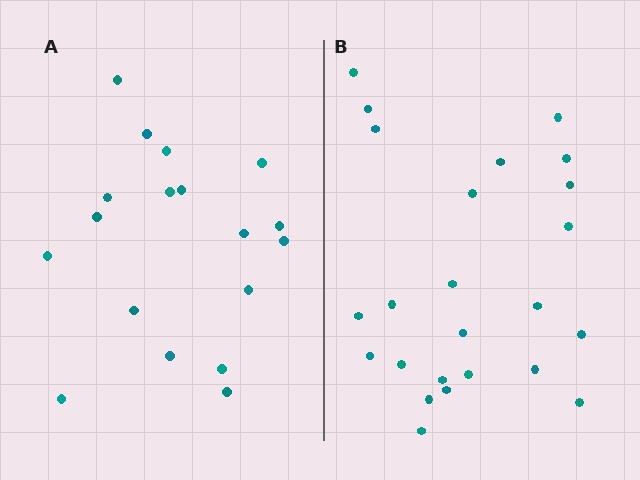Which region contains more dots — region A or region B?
Region B (the right region) has more dots.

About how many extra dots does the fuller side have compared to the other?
Region B has about 6 more dots than region A.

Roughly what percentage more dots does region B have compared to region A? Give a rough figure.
About 35% more.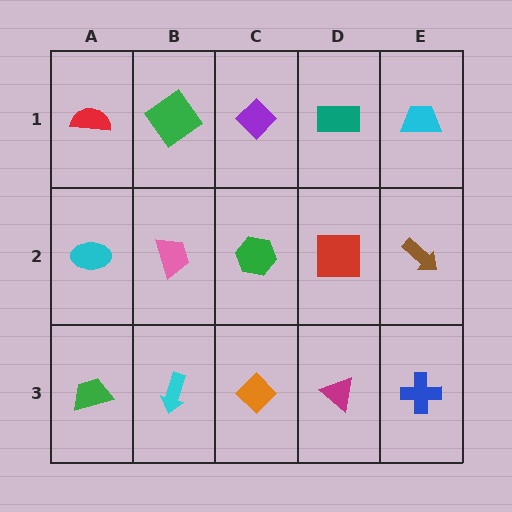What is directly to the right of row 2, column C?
A red square.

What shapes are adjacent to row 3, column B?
A pink trapezoid (row 2, column B), a green trapezoid (row 3, column A), an orange diamond (row 3, column C).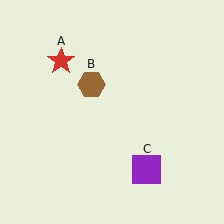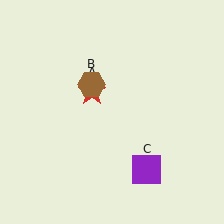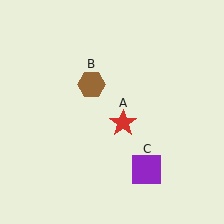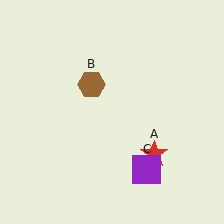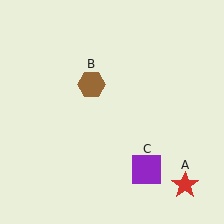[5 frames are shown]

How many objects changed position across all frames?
1 object changed position: red star (object A).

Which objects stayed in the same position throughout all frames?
Brown hexagon (object B) and purple square (object C) remained stationary.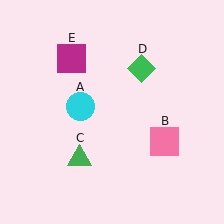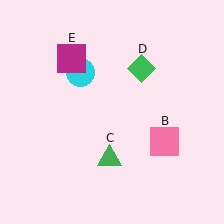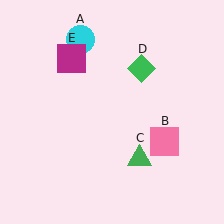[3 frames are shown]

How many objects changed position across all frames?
2 objects changed position: cyan circle (object A), green triangle (object C).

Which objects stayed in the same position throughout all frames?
Pink square (object B) and green diamond (object D) and magenta square (object E) remained stationary.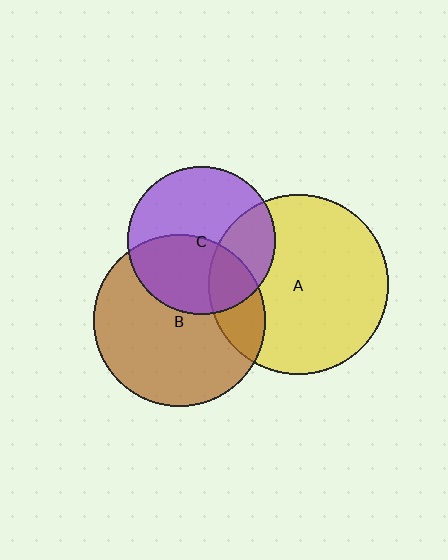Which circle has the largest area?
Circle A (yellow).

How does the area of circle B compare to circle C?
Approximately 1.4 times.